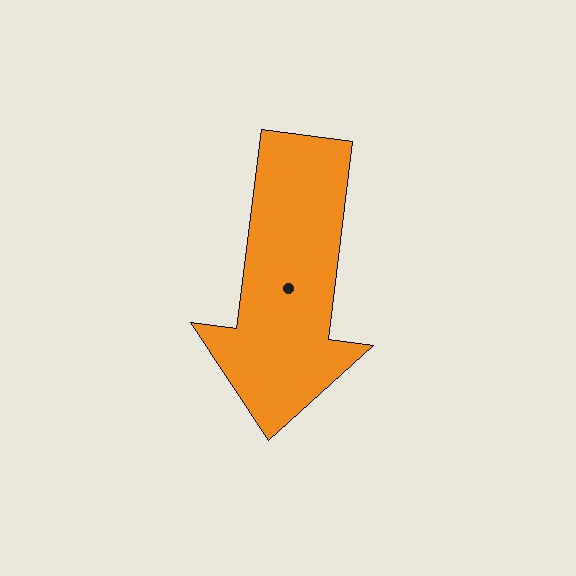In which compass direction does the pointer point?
South.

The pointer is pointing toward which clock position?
Roughly 6 o'clock.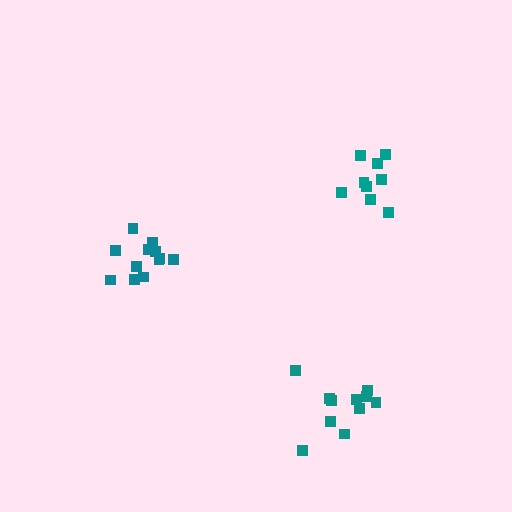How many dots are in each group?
Group 1: 12 dots, Group 2: 9 dots, Group 3: 11 dots (32 total).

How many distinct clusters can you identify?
There are 3 distinct clusters.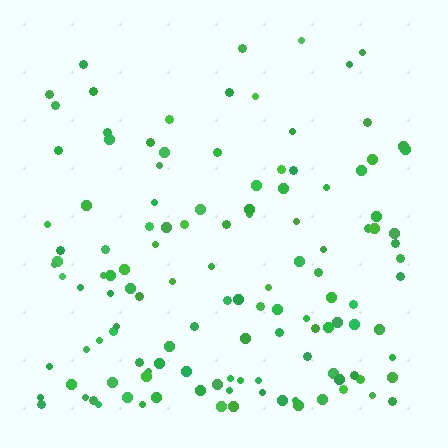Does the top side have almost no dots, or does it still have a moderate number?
Still a moderate number, just noticeably fewer than the bottom.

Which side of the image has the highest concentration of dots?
The bottom.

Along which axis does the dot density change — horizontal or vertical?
Vertical.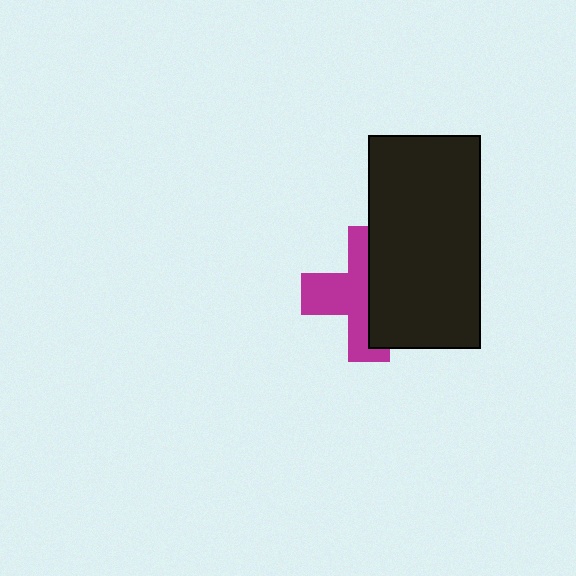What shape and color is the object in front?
The object in front is a black rectangle.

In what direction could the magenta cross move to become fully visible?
The magenta cross could move left. That would shift it out from behind the black rectangle entirely.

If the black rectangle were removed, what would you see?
You would see the complete magenta cross.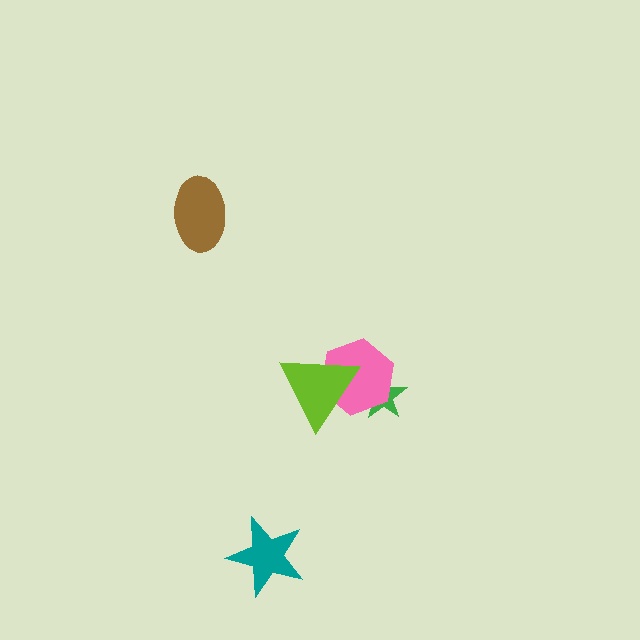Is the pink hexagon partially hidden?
Yes, it is partially covered by another shape.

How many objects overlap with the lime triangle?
2 objects overlap with the lime triangle.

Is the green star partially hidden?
Yes, it is partially covered by another shape.